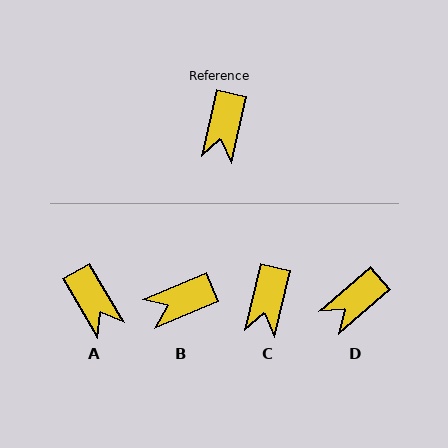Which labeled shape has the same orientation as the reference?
C.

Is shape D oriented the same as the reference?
No, it is off by about 36 degrees.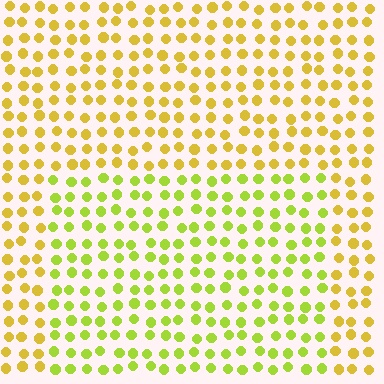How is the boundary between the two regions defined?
The boundary is defined purely by a slight shift in hue (about 31 degrees). Spacing, size, and orientation are identical on both sides.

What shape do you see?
I see a rectangle.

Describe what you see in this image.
The image is filled with small yellow elements in a uniform arrangement. A rectangle-shaped region is visible where the elements are tinted to a slightly different hue, forming a subtle color boundary.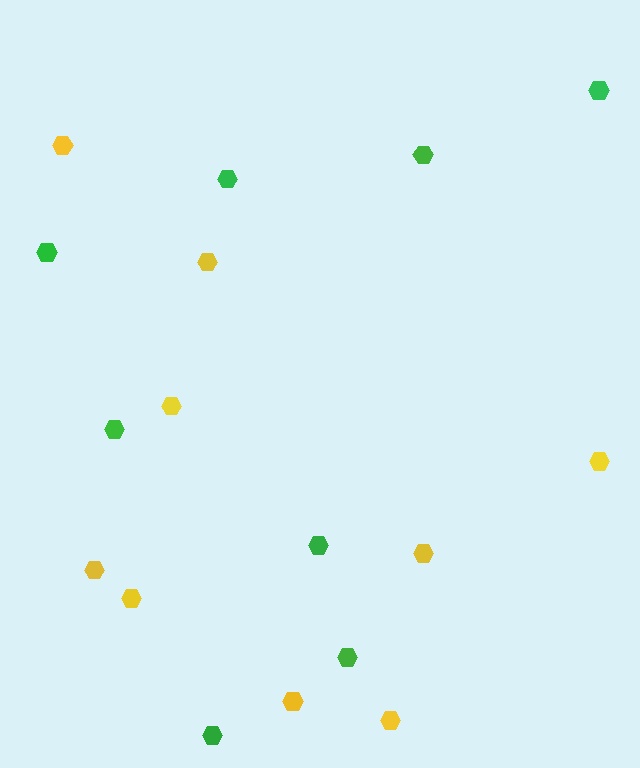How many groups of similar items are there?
There are 2 groups: one group of yellow hexagons (9) and one group of green hexagons (8).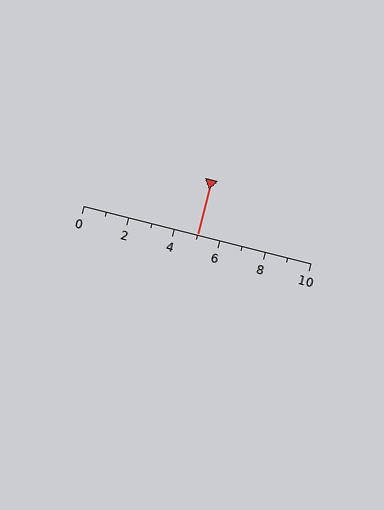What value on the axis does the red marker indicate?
The marker indicates approximately 5.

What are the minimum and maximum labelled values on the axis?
The axis runs from 0 to 10.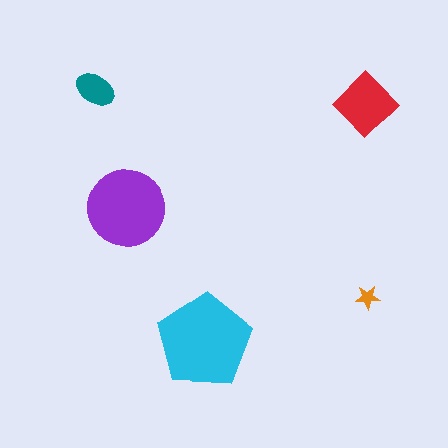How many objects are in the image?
There are 5 objects in the image.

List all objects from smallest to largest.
The orange star, the teal ellipse, the red diamond, the purple circle, the cyan pentagon.